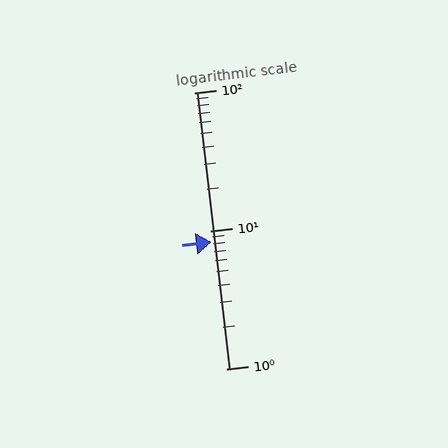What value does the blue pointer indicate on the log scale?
The pointer indicates approximately 8.2.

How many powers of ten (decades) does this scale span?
The scale spans 2 decades, from 1 to 100.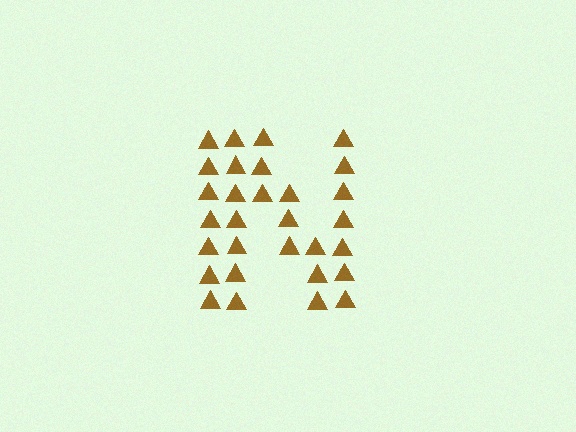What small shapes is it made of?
It is made of small triangles.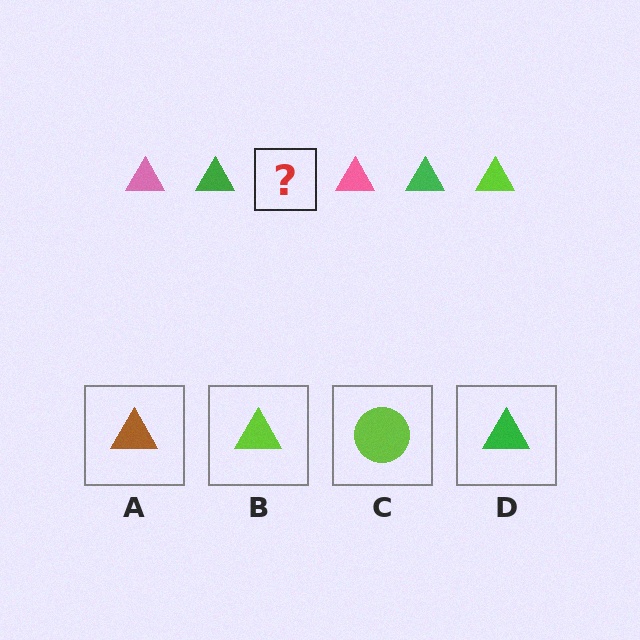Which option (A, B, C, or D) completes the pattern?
B.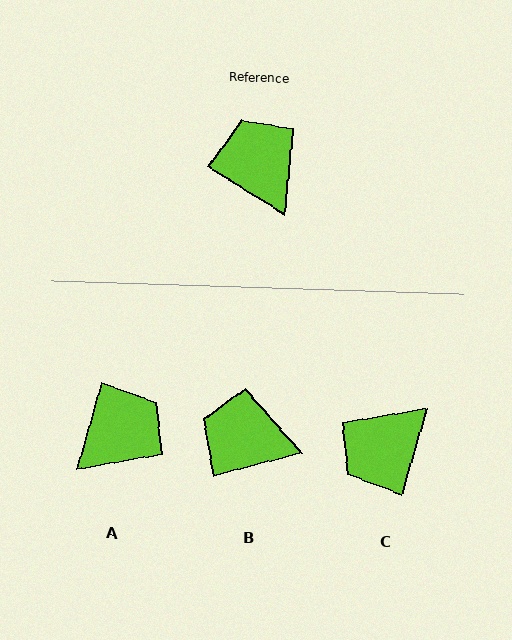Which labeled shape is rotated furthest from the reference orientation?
C, about 105 degrees away.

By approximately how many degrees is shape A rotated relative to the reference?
Approximately 74 degrees clockwise.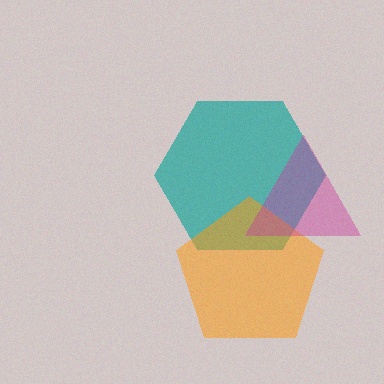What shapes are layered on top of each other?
The layered shapes are: a teal hexagon, an orange pentagon, a magenta triangle.